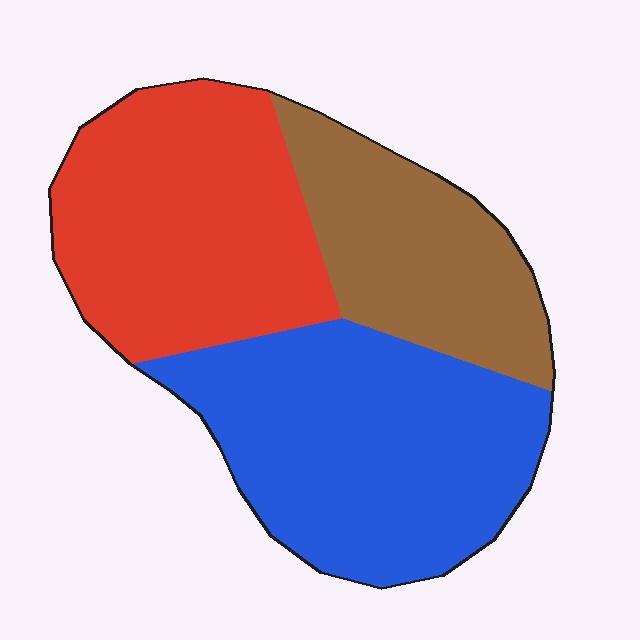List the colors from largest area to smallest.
From largest to smallest: blue, red, brown.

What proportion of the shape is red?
Red covers about 35% of the shape.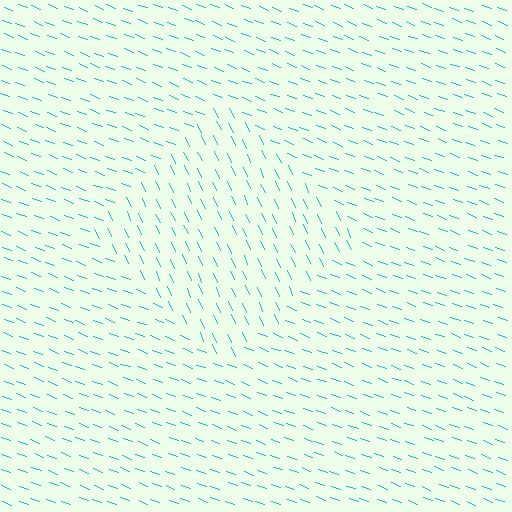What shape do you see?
I see a diamond.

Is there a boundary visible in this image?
Yes, there is a texture boundary formed by a change in line orientation.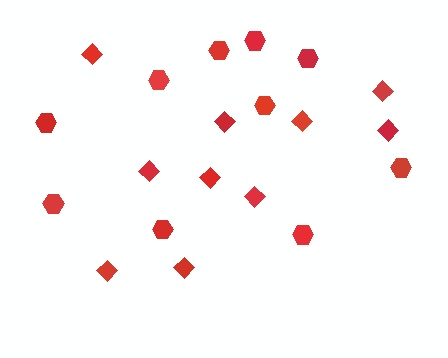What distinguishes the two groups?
There are 2 groups: one group of diamonds (10) and one group of hexagons (10).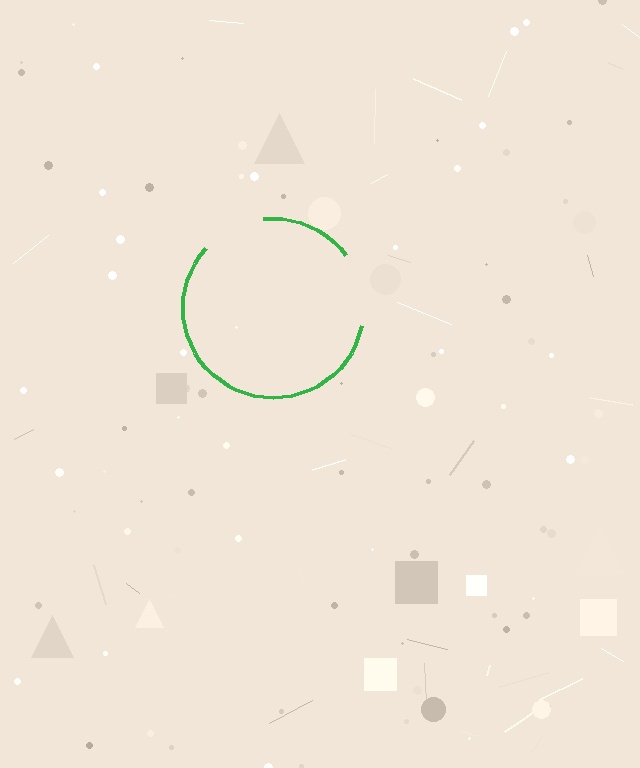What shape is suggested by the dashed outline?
The dashed outline suggests a circle.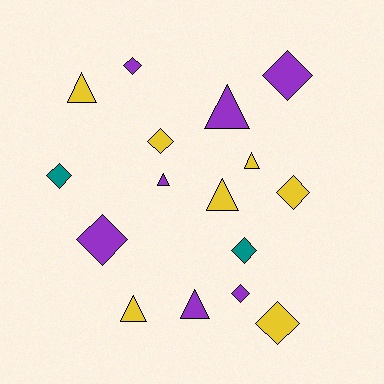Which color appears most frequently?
Purple, with 7 objects.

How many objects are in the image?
There are 16 objects.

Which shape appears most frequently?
Diamond, with 9 objects.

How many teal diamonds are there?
There are 2 teal diamonds.